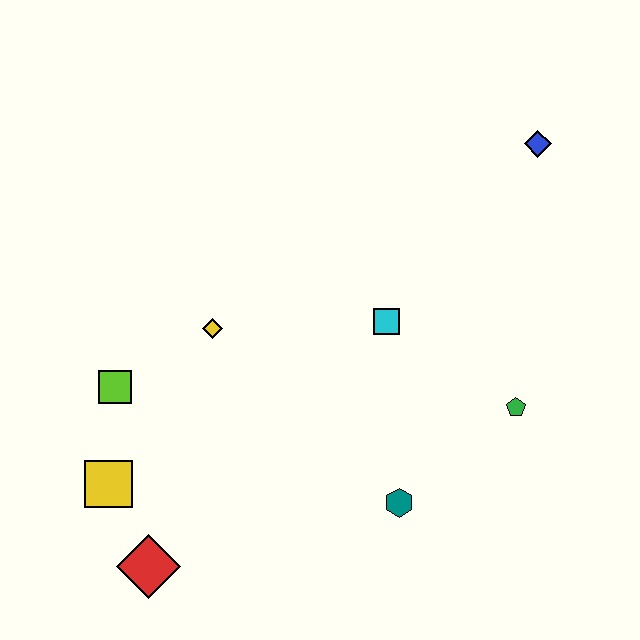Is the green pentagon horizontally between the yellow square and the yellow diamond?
No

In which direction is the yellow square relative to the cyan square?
The yellow square is to the left of the cyan square.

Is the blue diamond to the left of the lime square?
No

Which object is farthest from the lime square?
The blue diamond is farthest from the lime square.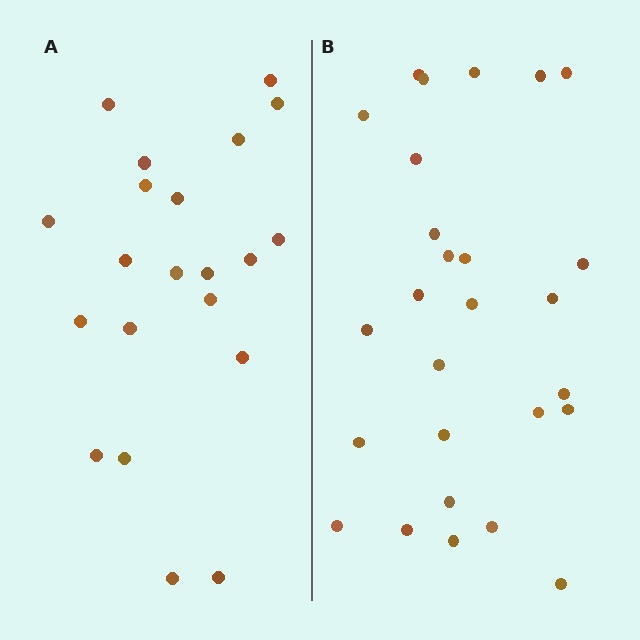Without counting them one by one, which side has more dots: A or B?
Region B (the right region) has more dots.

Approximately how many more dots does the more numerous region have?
Region B has about 6 more dots than region A.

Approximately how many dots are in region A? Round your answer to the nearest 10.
About 20 dots. (The exact count is 21, which rounds to 20.)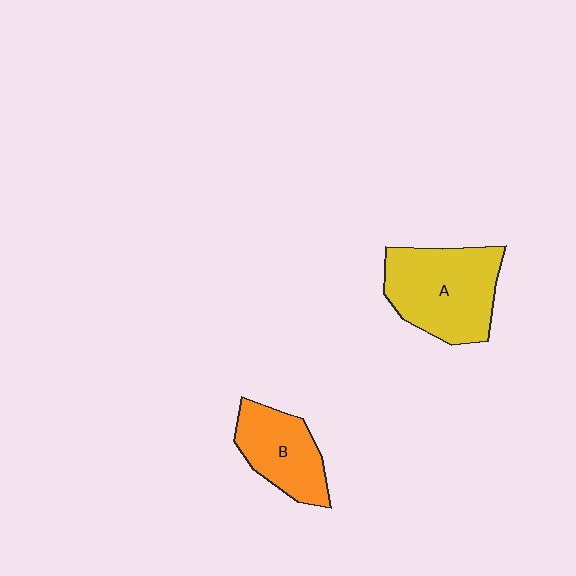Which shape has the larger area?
Shape A (yellow).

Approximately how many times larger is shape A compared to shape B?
Approximately 1.5 times.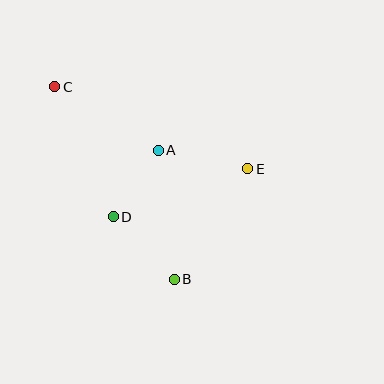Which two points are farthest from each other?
Points B and C are farthest from each other.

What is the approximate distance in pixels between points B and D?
The distance between B and D is approximately 87 pixels.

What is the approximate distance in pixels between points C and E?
The distance between C and E is approximately 209 pixels.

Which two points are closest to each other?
Points A and D are closest to each other.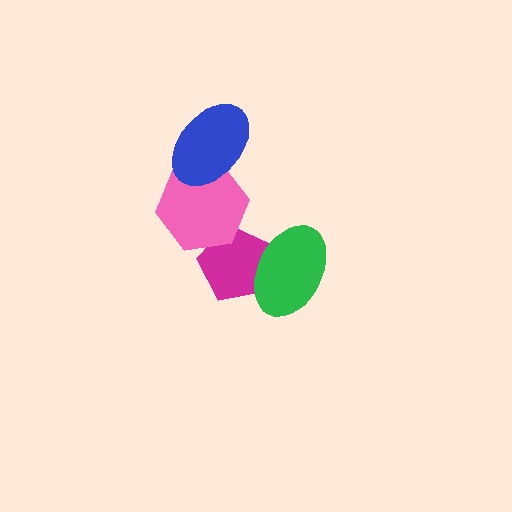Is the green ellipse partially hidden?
No, no other shape covers it.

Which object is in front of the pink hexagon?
The blue ellipse is in front of the pink hexagon.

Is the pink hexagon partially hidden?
Yes, it is partially covered by another shape.